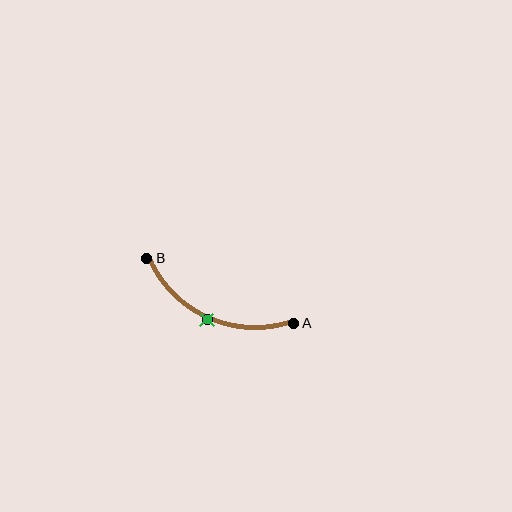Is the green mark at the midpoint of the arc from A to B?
Yes. The green mark lies on the arc at equal arc-length from both A and B — it is the arc midpoint.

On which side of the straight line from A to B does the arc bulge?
The arc bulges below the straight line connecting A and B.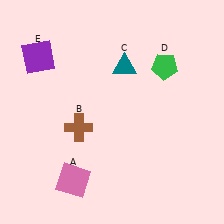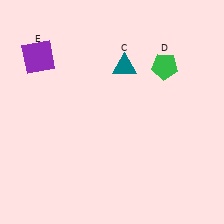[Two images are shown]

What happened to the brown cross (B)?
The brown cross (B) was removed in Image 2. It was in the bottom-left area of Image 1.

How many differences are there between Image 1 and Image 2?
There are 2 differences between the two images.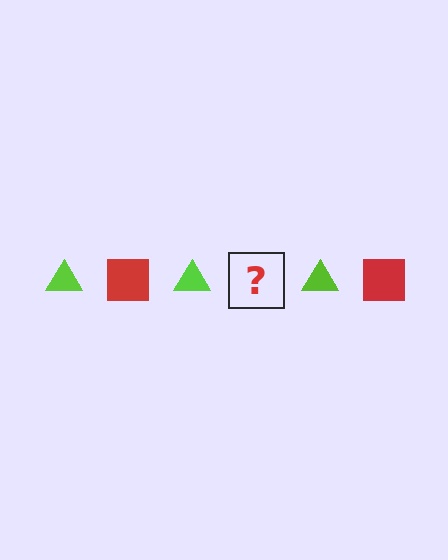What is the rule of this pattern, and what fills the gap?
The rule is that the pattern alternates between lime triangle and red square. The gap should be filled with a red square.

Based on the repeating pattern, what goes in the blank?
The blank should be a red square.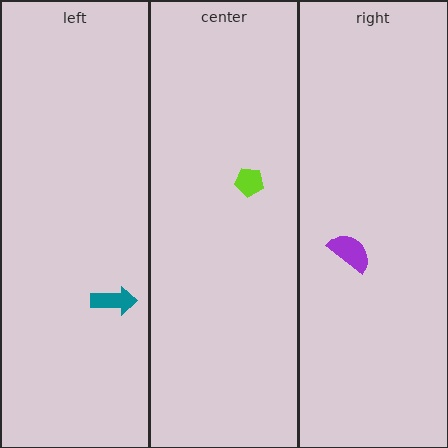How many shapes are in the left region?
1.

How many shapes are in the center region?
1.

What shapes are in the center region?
The lime pentagon.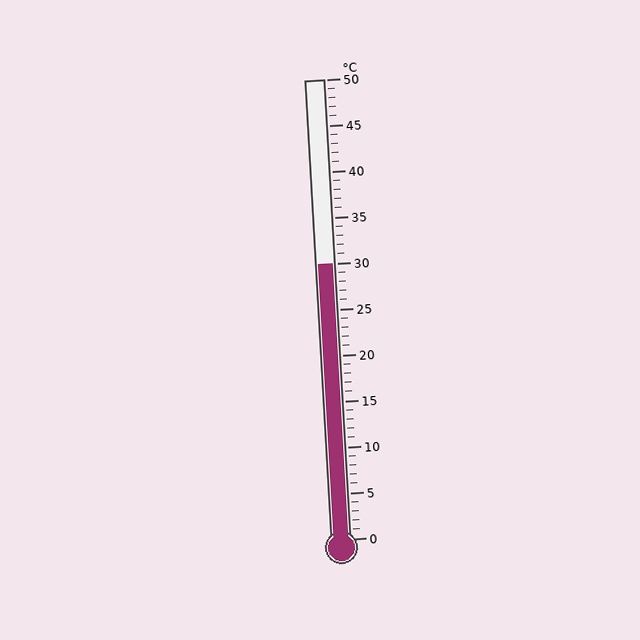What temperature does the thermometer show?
The thermometer shows approximately 30°C.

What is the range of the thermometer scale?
The thermometer scale ranges from 0°C to 50°C.